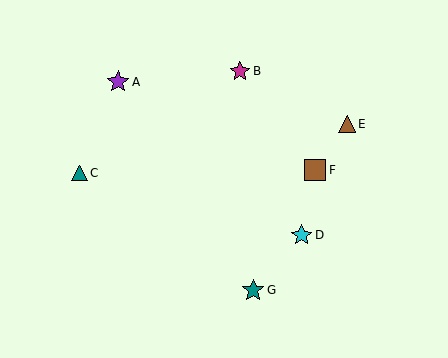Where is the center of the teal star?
The center of the teal star is at (253, 290).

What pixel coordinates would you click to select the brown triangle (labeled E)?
Click at (347, 124) to select the brown triangle E.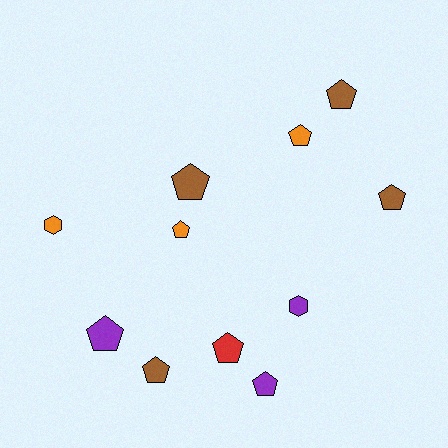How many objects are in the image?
There are 11 objects.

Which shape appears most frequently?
Pentagon, with 9 objects.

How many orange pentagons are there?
There are 2 orange pentagons.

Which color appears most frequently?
Brown, with 4 objects.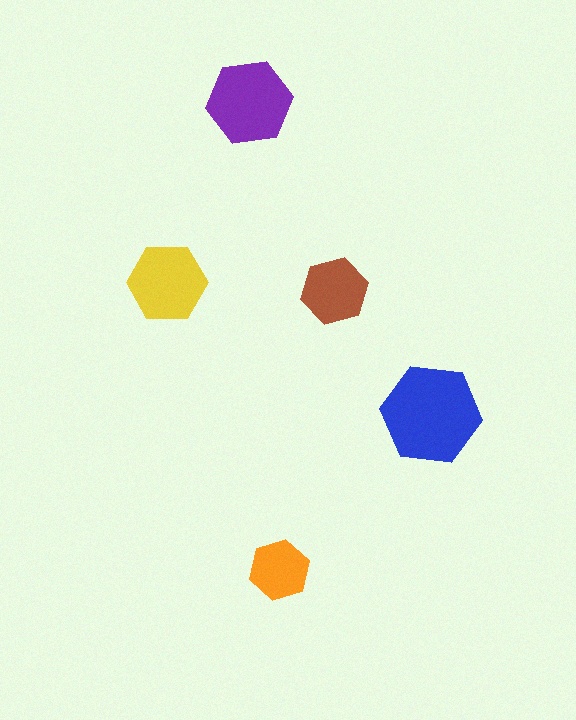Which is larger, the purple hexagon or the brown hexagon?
The purple one.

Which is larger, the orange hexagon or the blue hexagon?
The blue one.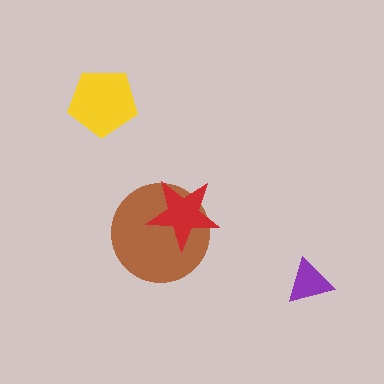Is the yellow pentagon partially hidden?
No, no other shape covers it.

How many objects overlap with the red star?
1 object overlaps with the red star.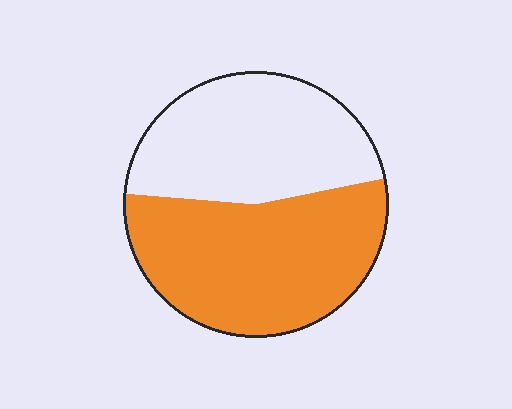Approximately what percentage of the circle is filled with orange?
Approximately 55%.